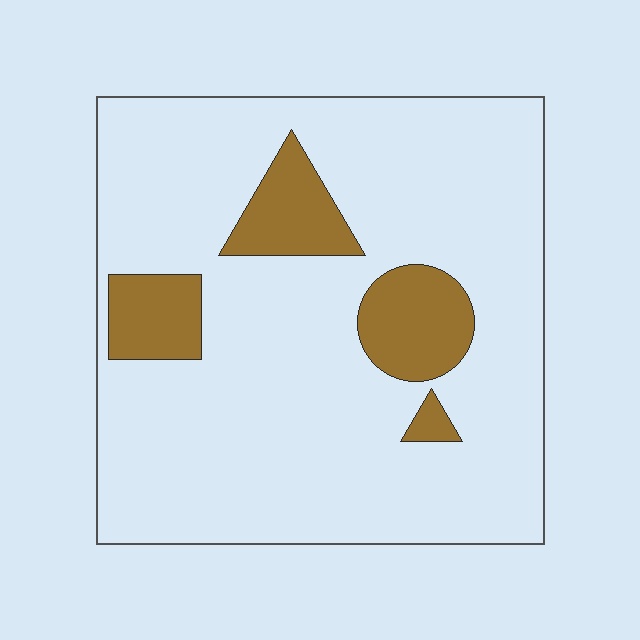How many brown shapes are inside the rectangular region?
4.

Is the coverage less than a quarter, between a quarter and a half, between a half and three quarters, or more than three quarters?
Less than a quarter.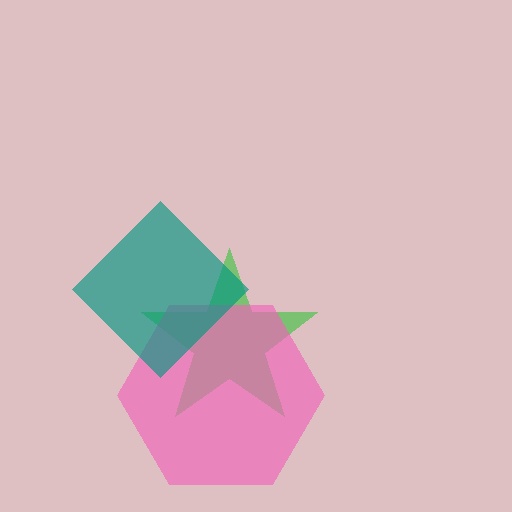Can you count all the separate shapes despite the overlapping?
Yes, there are 3 separate shapes.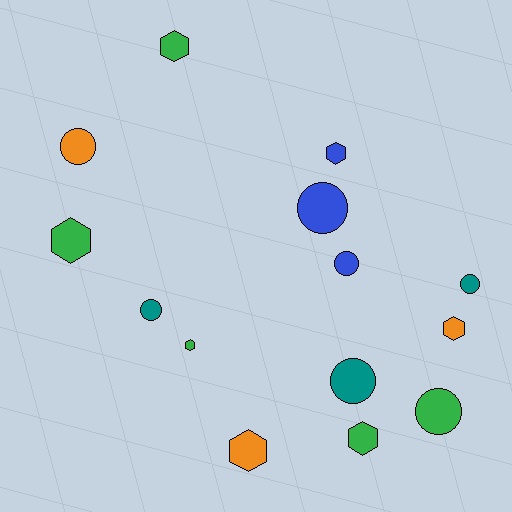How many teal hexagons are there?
There are no teal hexagons.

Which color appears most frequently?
Green, with 5 objects.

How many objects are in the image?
There are 14 objects.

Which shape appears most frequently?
Circle, with 7 objects.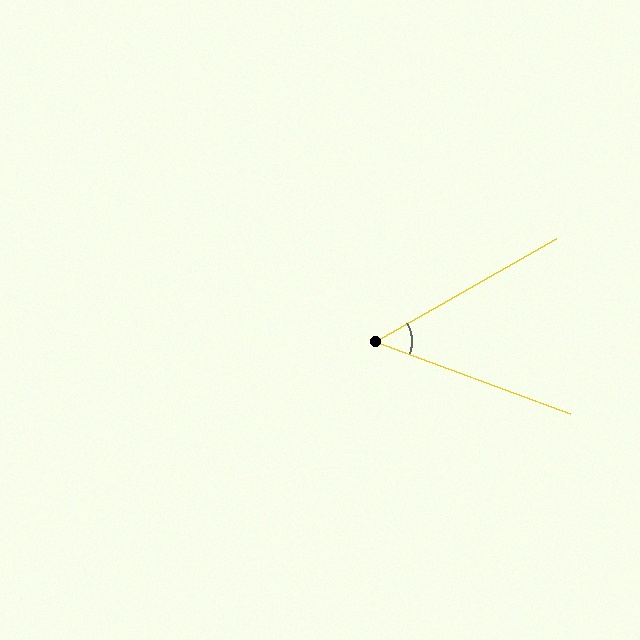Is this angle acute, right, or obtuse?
It is acute.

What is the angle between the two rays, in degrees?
Approximately 50 degrees.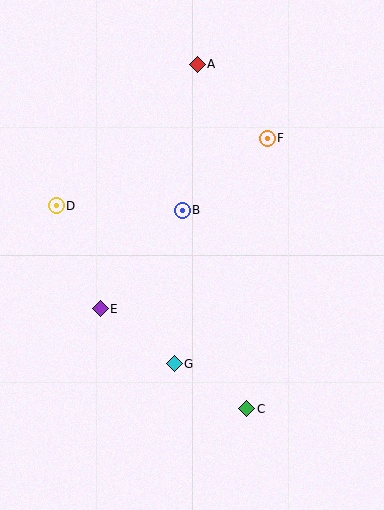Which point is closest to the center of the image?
Point B at (182, 210) is closest to the center.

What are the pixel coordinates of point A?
Point A is at (197, 64).